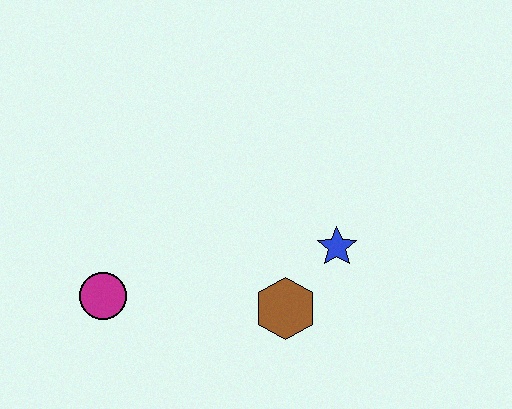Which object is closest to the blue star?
The brown hexagon is closest to the blue star.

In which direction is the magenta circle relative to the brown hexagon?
The magenta circle is to the left of the brown hexagon.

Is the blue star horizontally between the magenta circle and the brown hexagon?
No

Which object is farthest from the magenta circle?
The blue star is farthest from the magenta circle.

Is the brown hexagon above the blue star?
No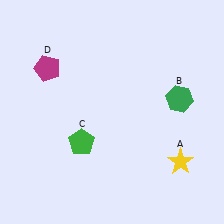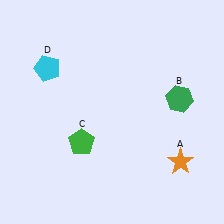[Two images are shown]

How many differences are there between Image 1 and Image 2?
There are 2 differences between the two images.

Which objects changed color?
A changed from yellow to orange. D changed from magenta to cyan.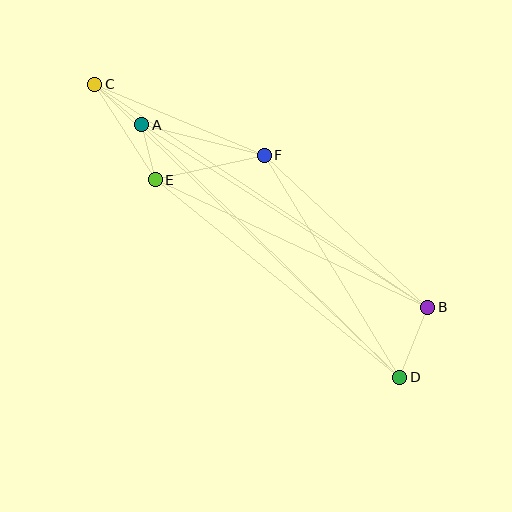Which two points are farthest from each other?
Points C and D are farthest from each other.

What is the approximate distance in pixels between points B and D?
The distance between B and D is approximately 75 pixels.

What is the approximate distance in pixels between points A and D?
The distance between A and D is approximately 361 pixels.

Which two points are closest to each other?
Points A and E are closest to each other.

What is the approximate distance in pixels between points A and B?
The distance between A and B is approximately 339 pixels.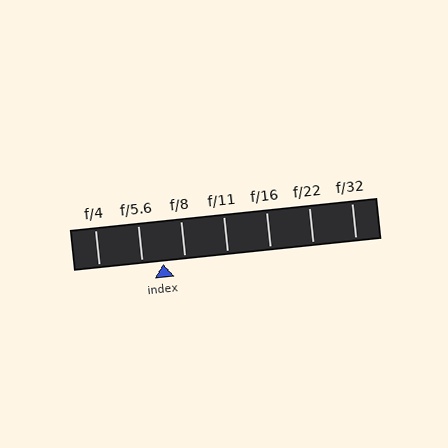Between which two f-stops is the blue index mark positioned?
The index mark is between f/5.6 and f/8.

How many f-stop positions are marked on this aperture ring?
There are 7 f-stop positions marked.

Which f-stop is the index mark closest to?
The index mark is closest to f/5.6.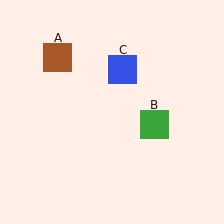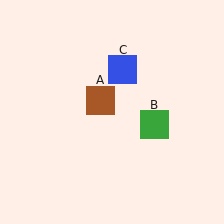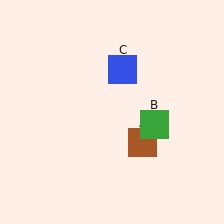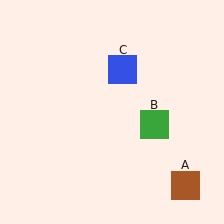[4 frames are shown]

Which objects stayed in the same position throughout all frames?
Green square (object B) and blue square (object C) remained stationary.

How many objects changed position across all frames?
1 object changed position: brown square (object A).